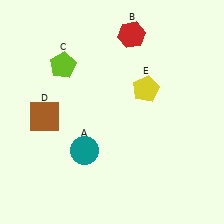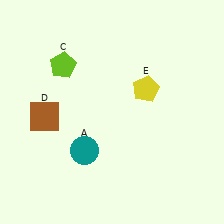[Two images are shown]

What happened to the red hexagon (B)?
The red hexagon (B) was removed in Image 2. It was in the top-right area of Image 1.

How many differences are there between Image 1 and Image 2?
There is 1 difference between the two images.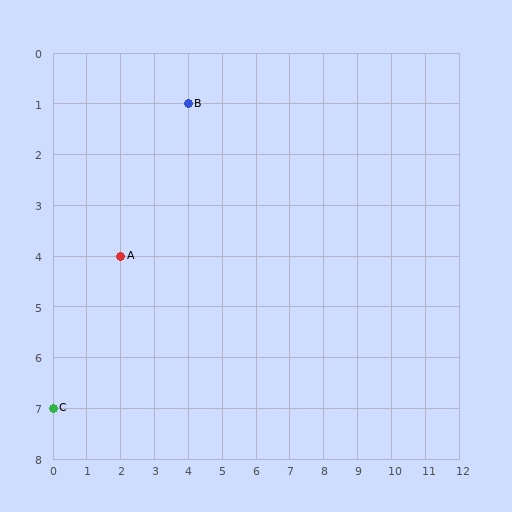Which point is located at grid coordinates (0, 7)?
Point C is at (0, 7).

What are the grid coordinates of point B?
Point B is at grid coordinates (4, 1).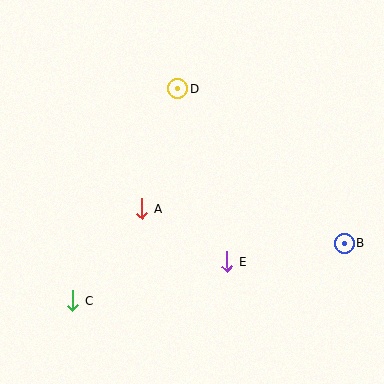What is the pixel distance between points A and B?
The distance between A and B is 205 pixels.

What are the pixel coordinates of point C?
Point C is at (73, 301).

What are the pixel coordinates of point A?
Point A is at (142, 209).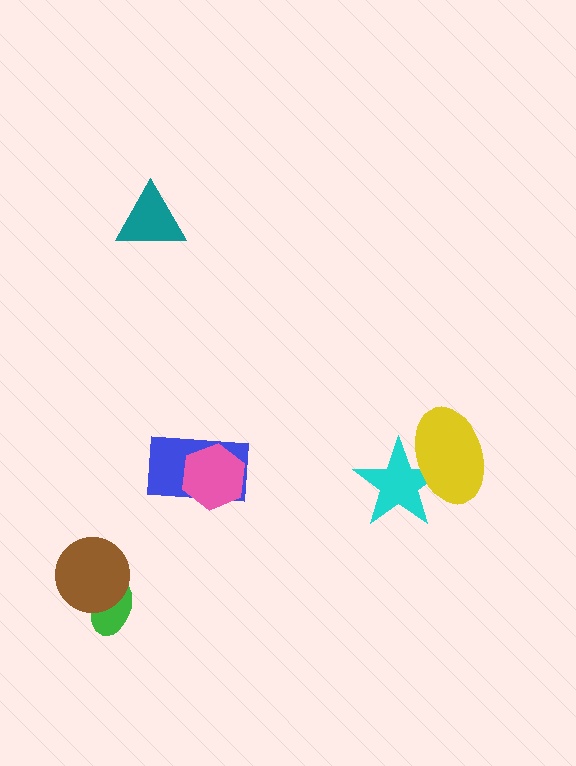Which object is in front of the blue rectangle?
The pink hexagon is in front of the blue rectangle.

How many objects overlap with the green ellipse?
1 object overlaps with the green ellipse.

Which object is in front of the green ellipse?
The brown circle is in front of the green ellipse.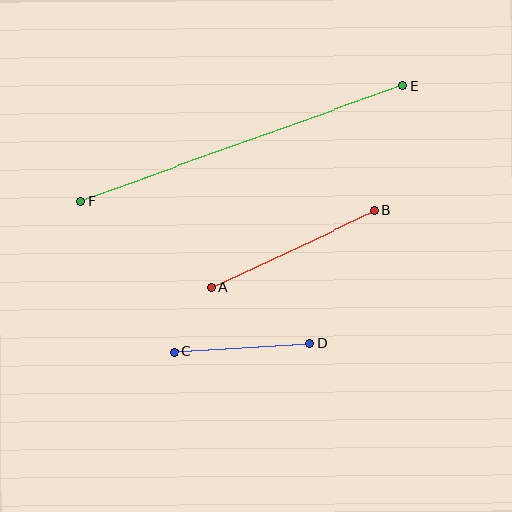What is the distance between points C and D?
The distance is approximately 136 pixels.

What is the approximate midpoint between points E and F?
The midpoint is at approximately (241, 144) pixels.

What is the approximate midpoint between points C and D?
The midpoint is at approximately (242, 347) pixels.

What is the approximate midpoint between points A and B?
The midpoint is at approximately (293, 249) pixels.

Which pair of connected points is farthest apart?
Points E and F are farthest apart.